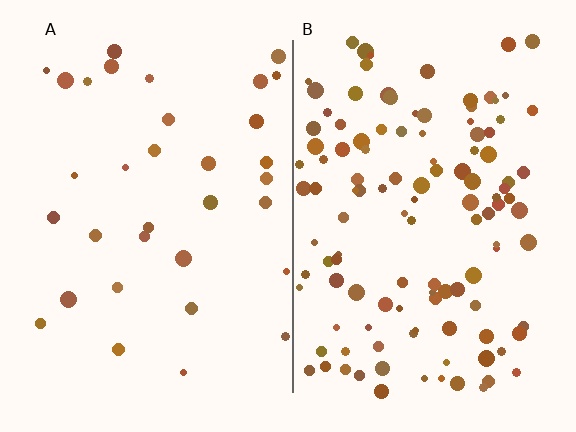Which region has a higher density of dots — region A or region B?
B (the right).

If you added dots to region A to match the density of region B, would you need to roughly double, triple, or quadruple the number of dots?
Approximately quadruple.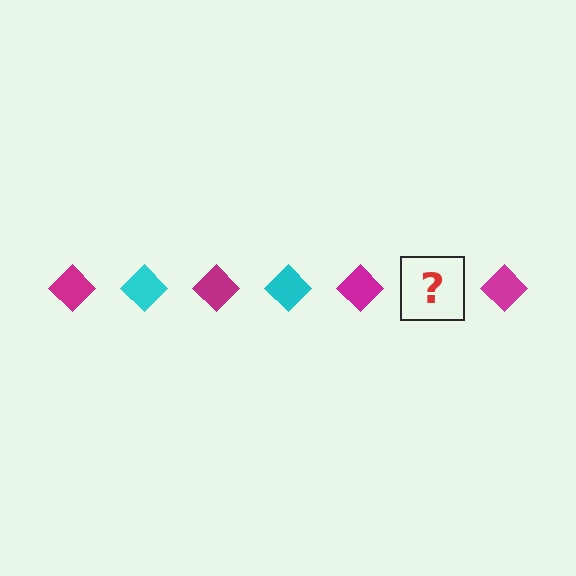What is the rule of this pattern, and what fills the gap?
The rule is that the pattern cycles through magenta, cyan diamonds. The gap should be filled with a cyan diamond.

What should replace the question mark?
The question mark should be replaced with a cyan diamond.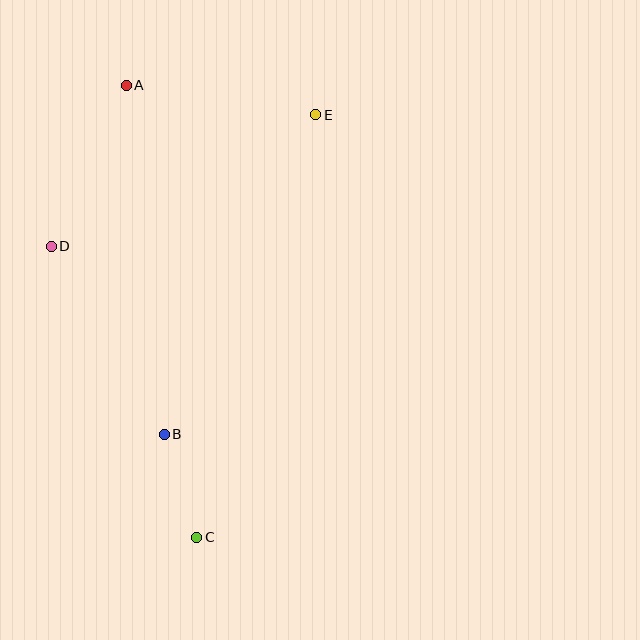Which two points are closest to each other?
Points B and C are closest to each other.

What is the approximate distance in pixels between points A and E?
The distance between A and E is approximately 192 pixels.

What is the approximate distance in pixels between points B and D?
The distance between B and D is approximately 219 pixels.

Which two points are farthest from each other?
Points A and C are farthest from each other.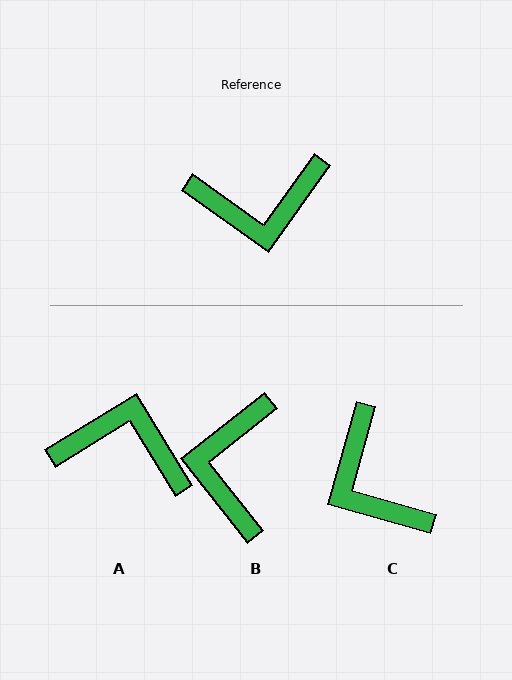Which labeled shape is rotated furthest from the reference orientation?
A, about 157 degrees away.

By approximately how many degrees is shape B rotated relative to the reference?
Approximately 106 degrees clockwise.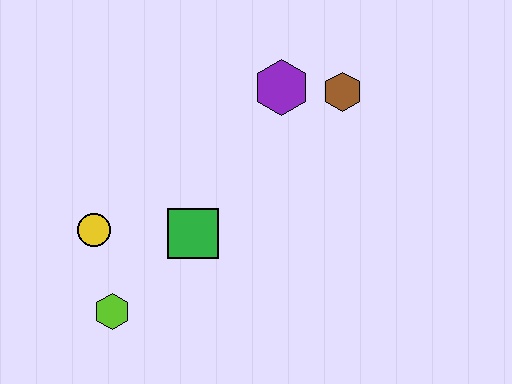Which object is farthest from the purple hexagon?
The lime hexagon is farthest from the purple hexagon.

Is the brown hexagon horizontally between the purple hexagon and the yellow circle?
No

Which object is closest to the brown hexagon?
The purple hexagon is closest to the brown hexagon.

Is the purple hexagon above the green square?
Yes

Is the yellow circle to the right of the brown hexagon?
No